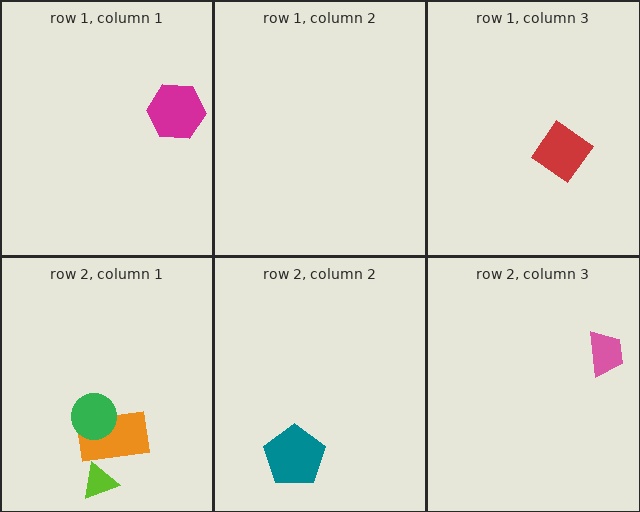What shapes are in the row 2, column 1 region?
The orange rectangle, the lime triangle, the green circle.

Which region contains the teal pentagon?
The row 2, column 2 region.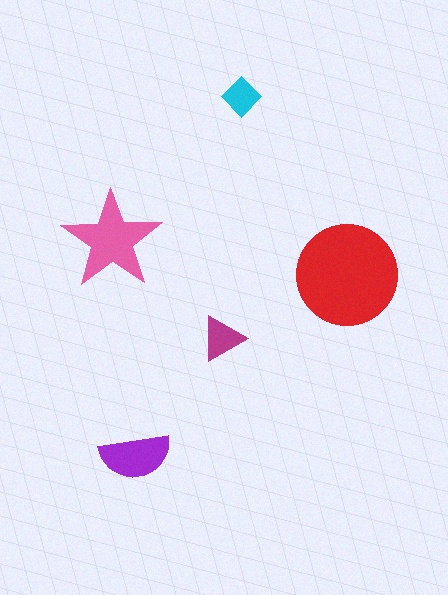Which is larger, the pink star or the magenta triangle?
The pink star.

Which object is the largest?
The red circle.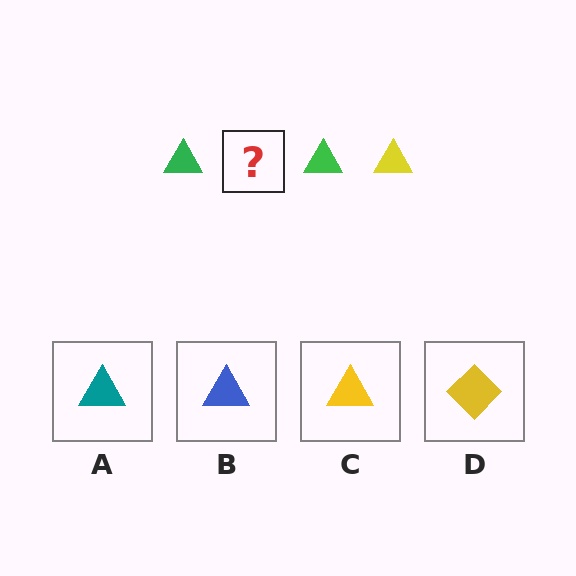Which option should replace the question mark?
Option C.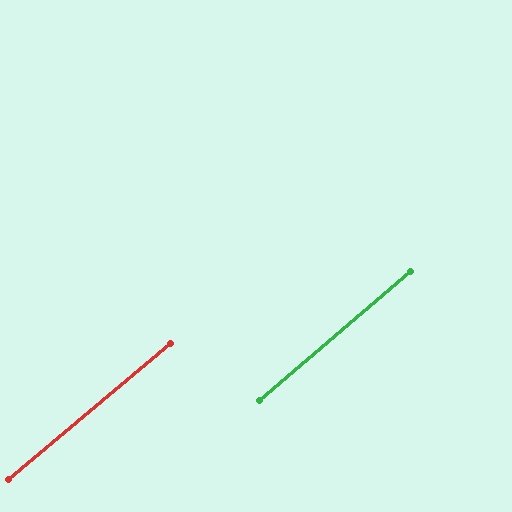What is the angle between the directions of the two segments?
Approximately 1 degree.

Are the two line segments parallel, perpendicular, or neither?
Parallel — their directions differ by only 0.7°.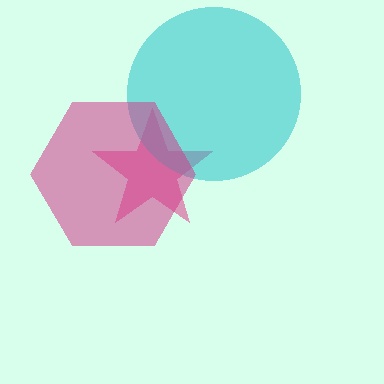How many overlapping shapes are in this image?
There are 3 overlapping shapes in the image.